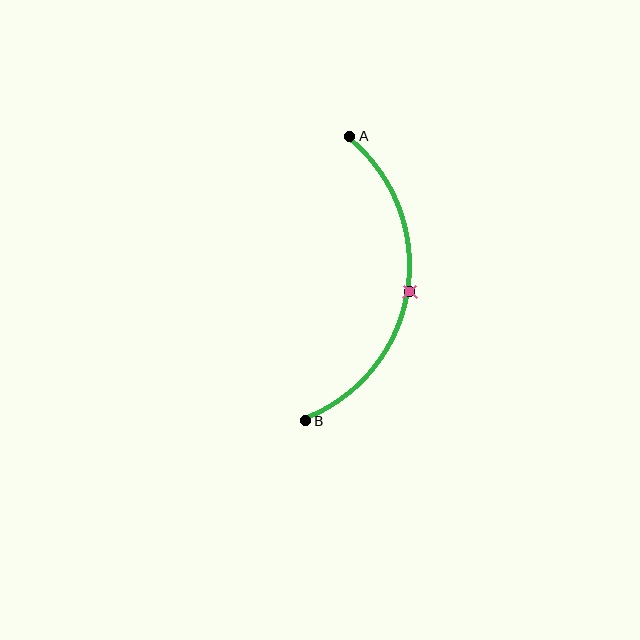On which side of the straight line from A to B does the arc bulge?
The arc bulges to the right of the straight line connecting A and B.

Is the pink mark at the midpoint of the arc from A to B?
Yes. The pink mark lies on the arc at equal arc-length from both A and B — it is the arc midpoint.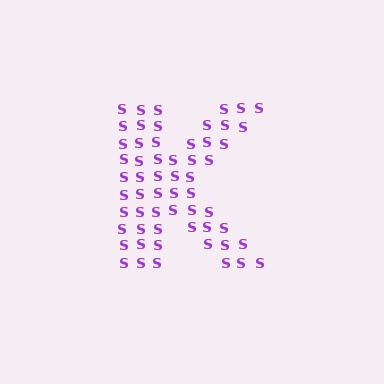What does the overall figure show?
The overall figure shows the letter K.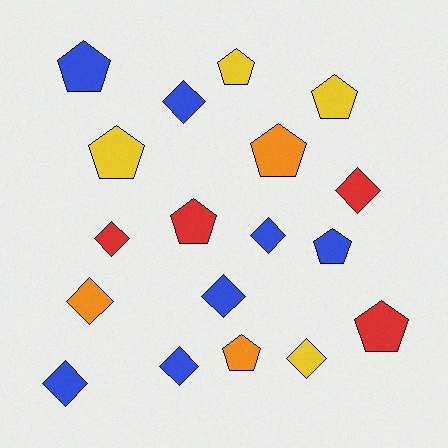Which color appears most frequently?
Blue, with 7 objects.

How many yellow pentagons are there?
There are 3 yellow pentagons.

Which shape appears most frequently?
Pentagon, with 9 objects.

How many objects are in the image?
There are 18 objects.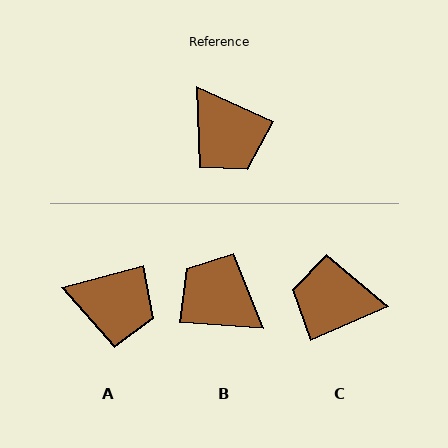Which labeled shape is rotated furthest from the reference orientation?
B, about 160 degrees away.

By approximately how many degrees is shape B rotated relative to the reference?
Approximately 160 degrees clockwise.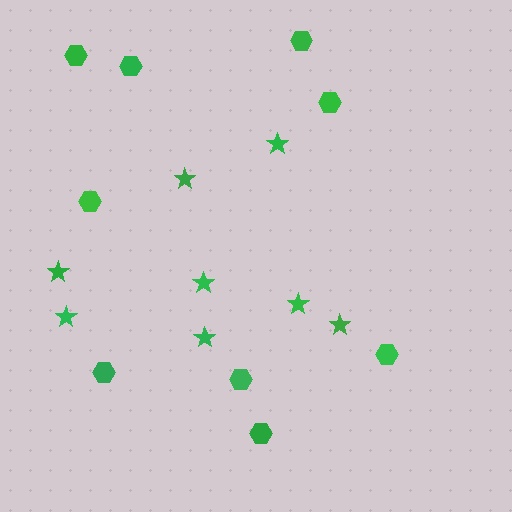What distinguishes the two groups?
There are 2 groups: one group of stars (8) and one group of hexagons (9).